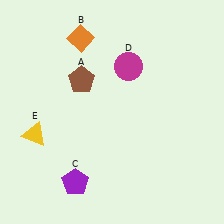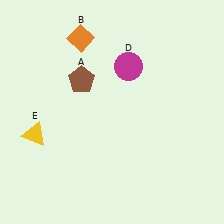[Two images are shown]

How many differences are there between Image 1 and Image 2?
There is 1 difference between the two images.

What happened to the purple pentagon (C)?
The purple pentagon (C) was removed in Image 2. It was in the bottom-left area of Image 1.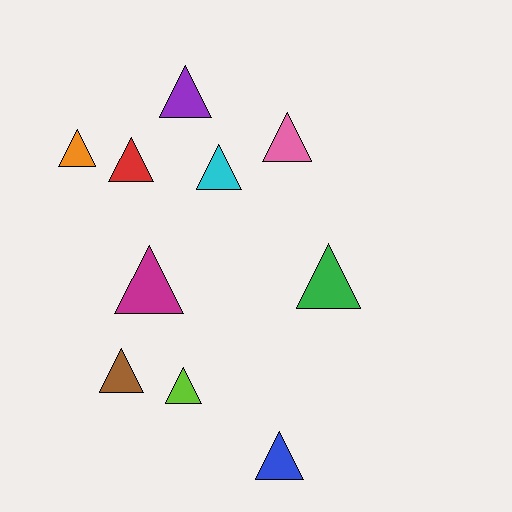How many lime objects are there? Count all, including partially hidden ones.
There is 1 lime object.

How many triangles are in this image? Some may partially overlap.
There are 10 triangles.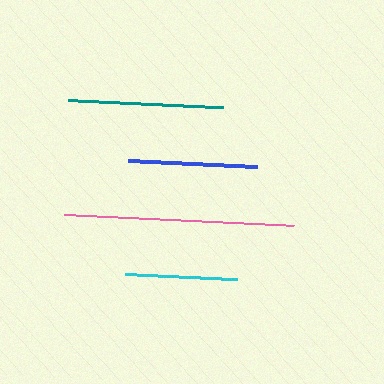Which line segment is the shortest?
The cyan line is the shortest at approximately 112 pixels.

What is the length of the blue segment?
The blue segment is approximately 129 pixels long.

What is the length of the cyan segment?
The cyan segment is approximately 112 pixels long.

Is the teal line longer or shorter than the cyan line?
The teal line is longer than the cyan line.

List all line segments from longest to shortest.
From longest to shortest: pink, teal, blue, cyan.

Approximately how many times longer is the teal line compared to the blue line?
The teal line is approximately 1.2 times the length of the blue line.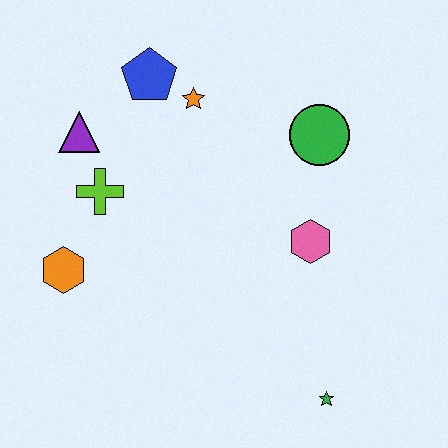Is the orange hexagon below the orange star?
Yes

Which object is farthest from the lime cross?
The green star is farthest from the lime cross.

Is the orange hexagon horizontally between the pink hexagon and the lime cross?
No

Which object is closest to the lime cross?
The purple triangle is closest to the lime cross.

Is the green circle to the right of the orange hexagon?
Yes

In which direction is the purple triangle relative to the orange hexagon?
The purple triangle is above the orange hexagon.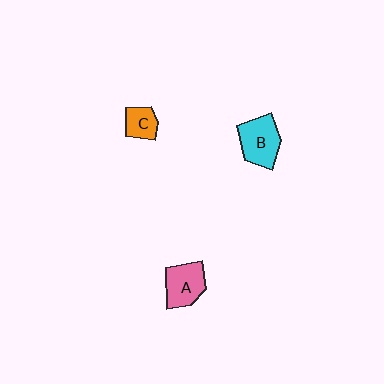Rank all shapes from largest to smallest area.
From largest to smallest: B (cyan), A (pink), C (orange).